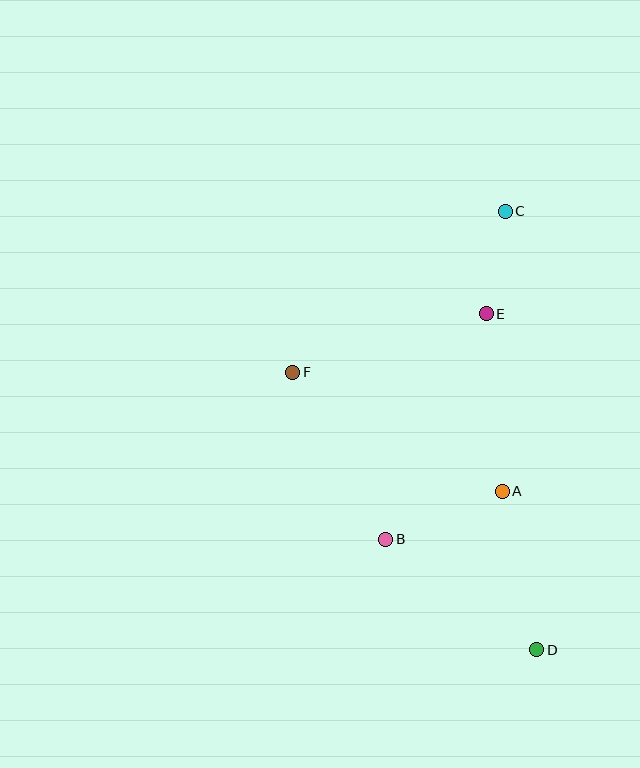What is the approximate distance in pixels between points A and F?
The distance between A and F is approximately 241 pixels.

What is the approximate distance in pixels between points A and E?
The distance between A and E is approximately 178 pixels.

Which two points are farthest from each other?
Points C and D are farthest from each other.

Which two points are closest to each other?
Points C and E are closest to each other.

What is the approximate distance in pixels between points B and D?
The distance between B and D is approximately 187 pixels.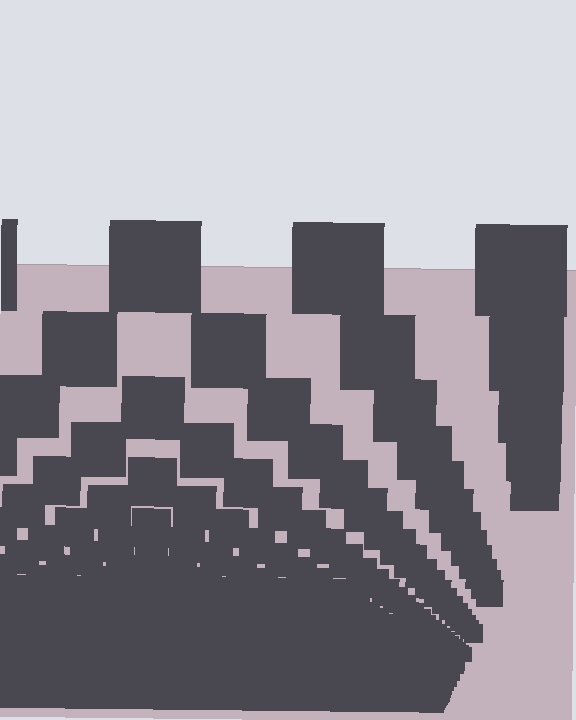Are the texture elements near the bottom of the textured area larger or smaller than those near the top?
Smaller. The gradient is inverted — elements near the bottom are smaller and denser.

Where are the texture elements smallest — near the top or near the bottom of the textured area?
Near the bottom.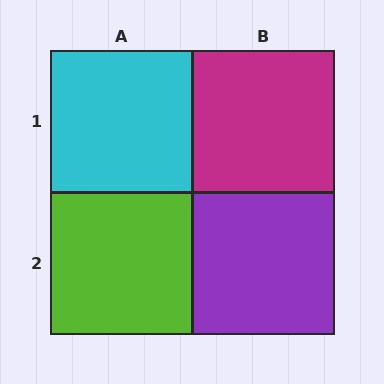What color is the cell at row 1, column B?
Magenta.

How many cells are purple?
1 cell is purple.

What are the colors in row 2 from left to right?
Lime, purple.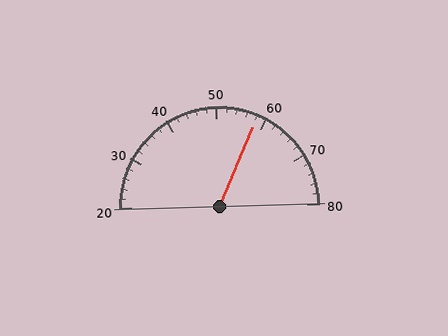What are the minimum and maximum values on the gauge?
The gauge ranges from 20 to 80.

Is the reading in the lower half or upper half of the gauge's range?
The reading is in the upper half of the range (20 to 80).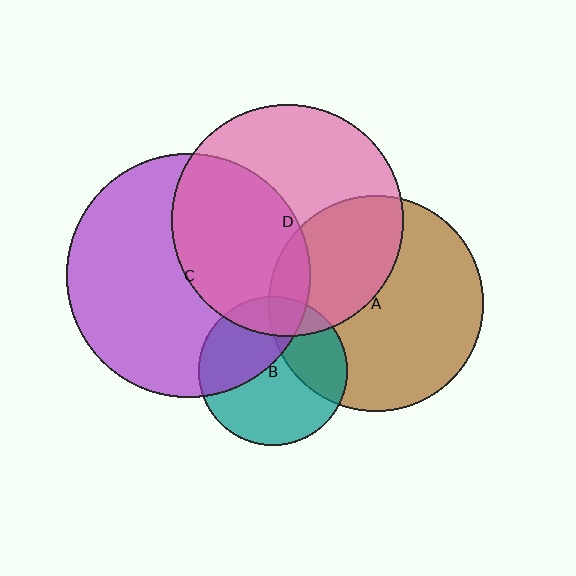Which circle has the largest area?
Circle C (purple).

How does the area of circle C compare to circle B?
Approximately 2.7 times.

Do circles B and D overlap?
Yes.